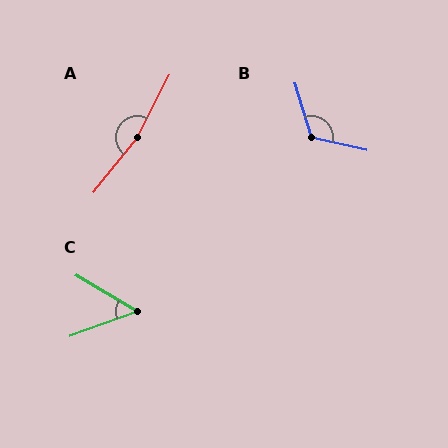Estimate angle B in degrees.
Approximately 119 degrees.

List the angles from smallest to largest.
C (51°), B (119°), A (169°).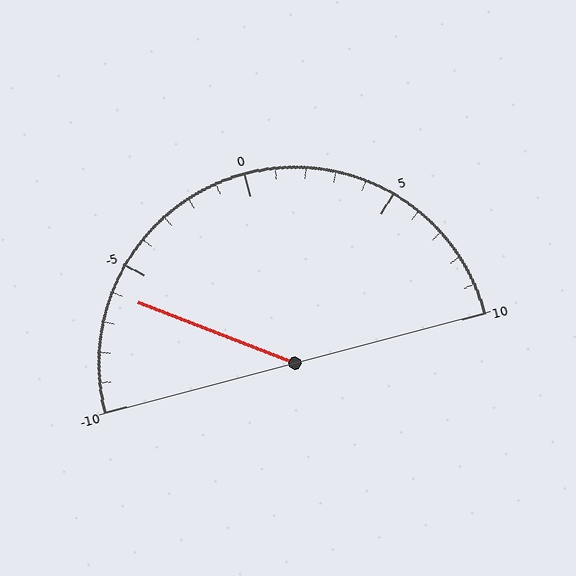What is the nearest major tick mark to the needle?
The nearest major tick mark is -5.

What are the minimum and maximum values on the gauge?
The gauge ranges from -10 to 10.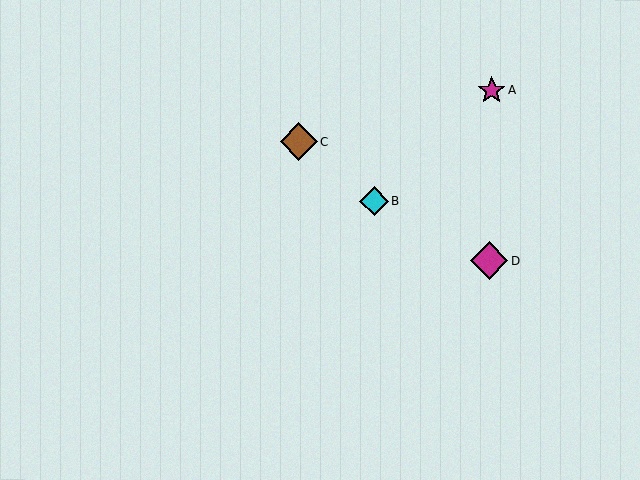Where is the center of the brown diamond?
The center of the brown diamond is at (299, 141).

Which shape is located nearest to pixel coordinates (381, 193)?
The cyan diamond (labeled B) at (374, 201) is nearest to that location.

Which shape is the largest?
The magenta diamond (labeled D) is the largest.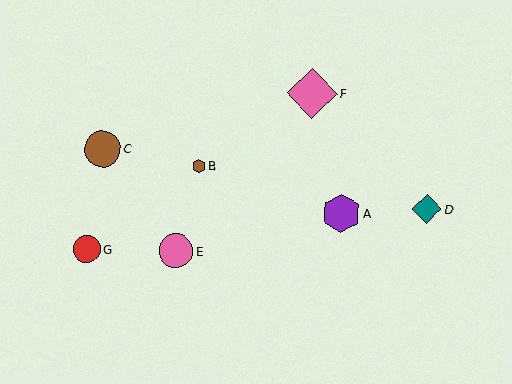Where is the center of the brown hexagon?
The center of the brown hexagon is at (198, 166).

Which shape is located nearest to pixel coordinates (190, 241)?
The pink circle (labeled E) at (176, 251) is nearest to that location.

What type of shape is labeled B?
Shape B is a brown hexagon.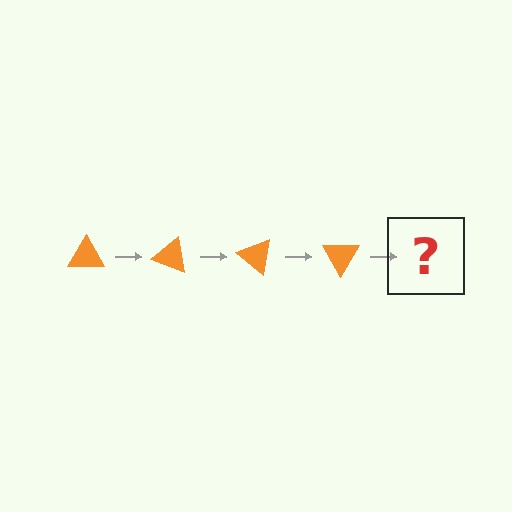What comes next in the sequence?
The next element should be an orange triangle rotated 80 degrees.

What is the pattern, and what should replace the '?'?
The pattern is that the triangle rotates 20 degrees each step. The '?' should be an orange triangle rotated 80 degrees.